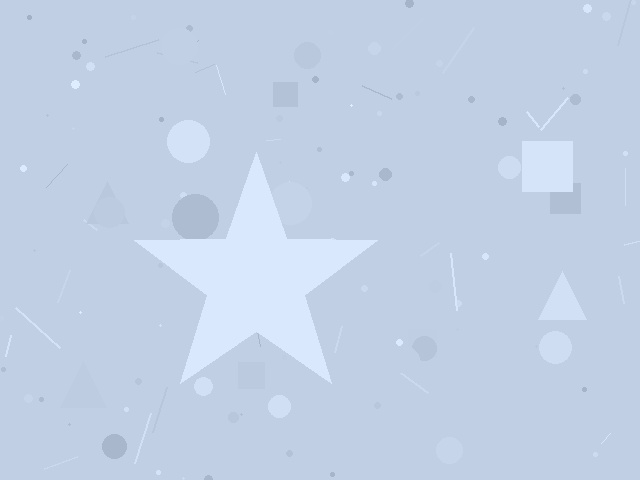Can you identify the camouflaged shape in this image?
The camouflaged shape is a star.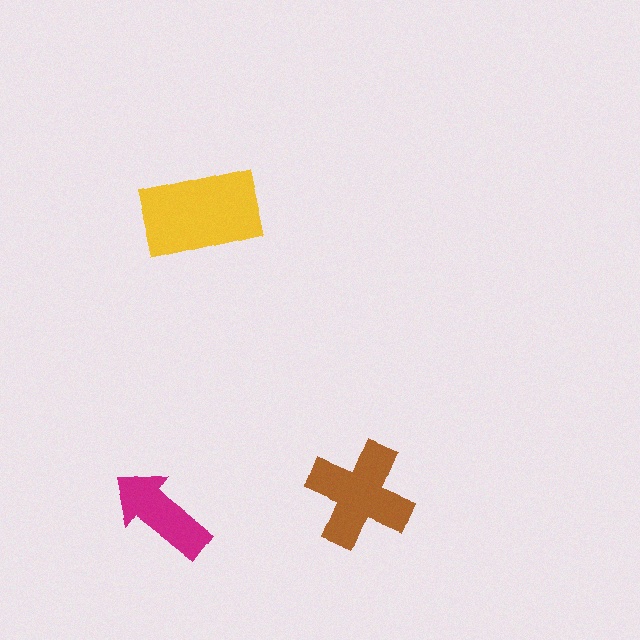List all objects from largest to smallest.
The yellow rectangle, the brown cross, the magenta arrow.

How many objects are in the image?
There are 3 objects in the image.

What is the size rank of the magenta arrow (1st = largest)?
3rd.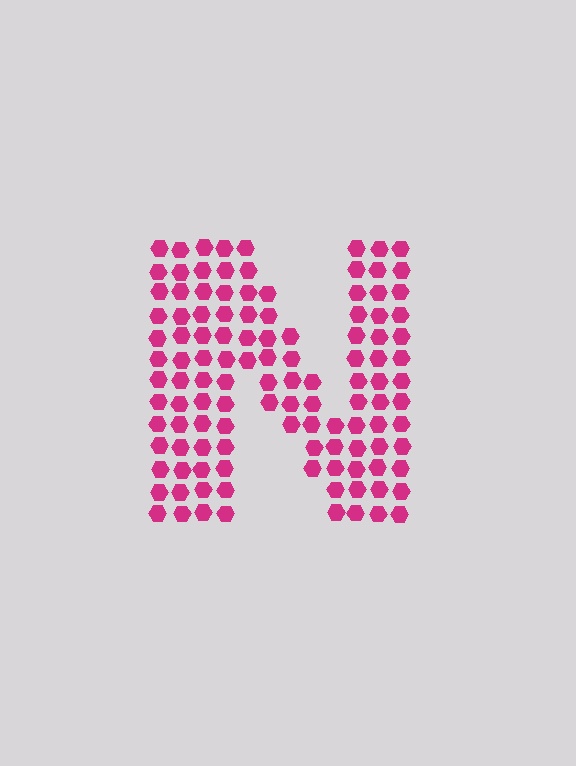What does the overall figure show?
The overall figure shows the letter N.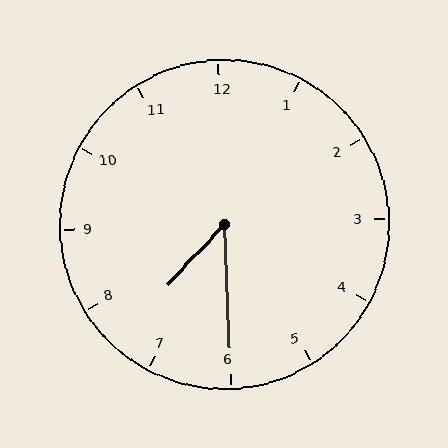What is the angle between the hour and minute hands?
Approximately 45 degrees.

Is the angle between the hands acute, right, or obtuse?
It is acute.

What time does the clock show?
7:30.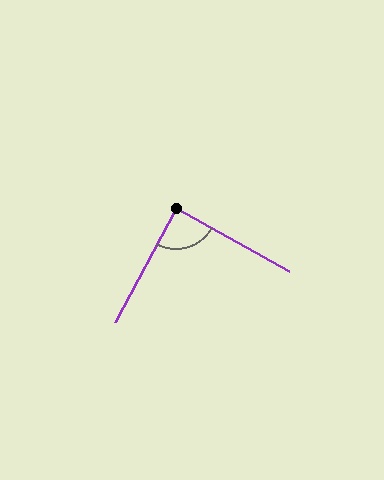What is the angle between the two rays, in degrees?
Approximately 89 degrees.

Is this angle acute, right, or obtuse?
It is approximately a right angle.